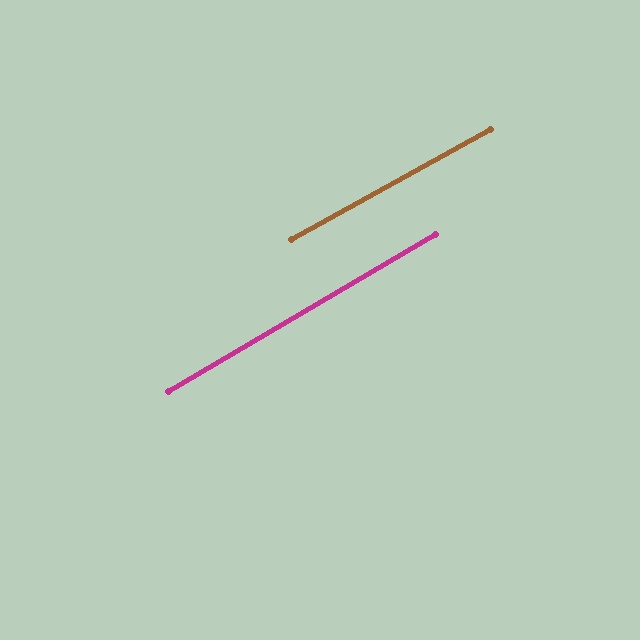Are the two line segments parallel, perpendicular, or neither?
Parallel — their directions differ by only 1.7°.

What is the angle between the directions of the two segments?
Approximately 2 degrees.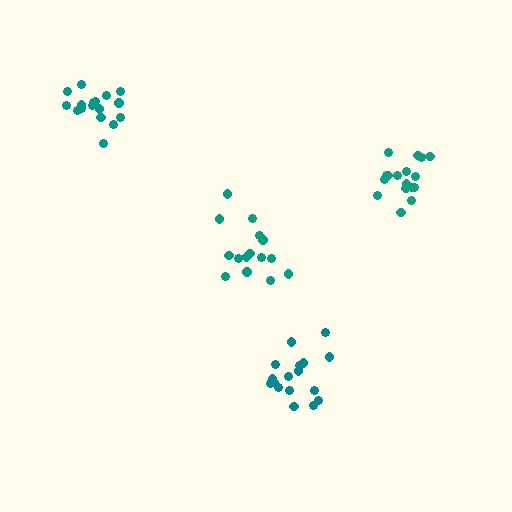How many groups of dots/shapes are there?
There are 4 groups.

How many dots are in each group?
Group 1: 17 dots, Group 2: 17 dots, Group 3: 17 dots, Group 4: 15 dots (66 total).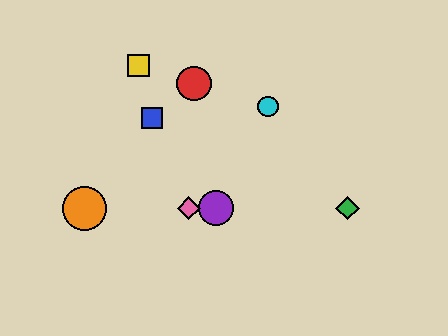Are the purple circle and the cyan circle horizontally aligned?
No, the purple circle is at y≈208 and the cyan circle is at y≈107.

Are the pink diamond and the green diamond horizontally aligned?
Yes, both are at y≈208.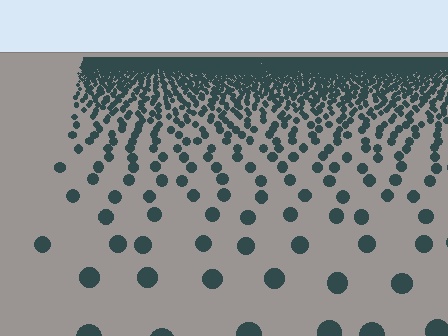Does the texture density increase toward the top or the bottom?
Density increases toward the top.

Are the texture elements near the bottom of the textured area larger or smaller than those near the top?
Larger. Near the bottom, elements are closer to the viewer and appear at a bigger on-screen size.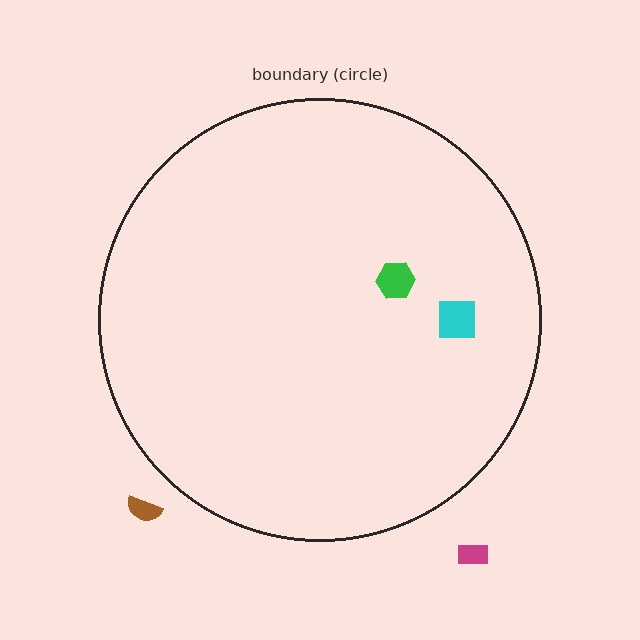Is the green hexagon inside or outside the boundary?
Inside.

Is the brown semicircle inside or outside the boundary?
Outside.